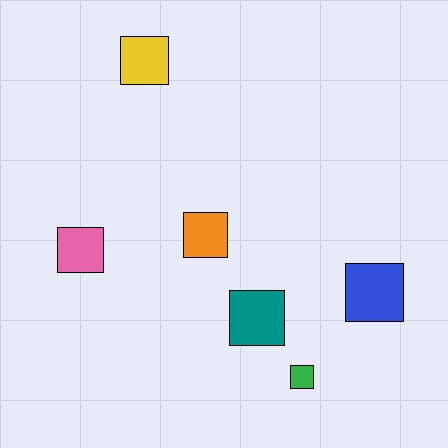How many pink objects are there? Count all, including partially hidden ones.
There is 1 pink object.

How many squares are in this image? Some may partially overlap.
There are 6 squares.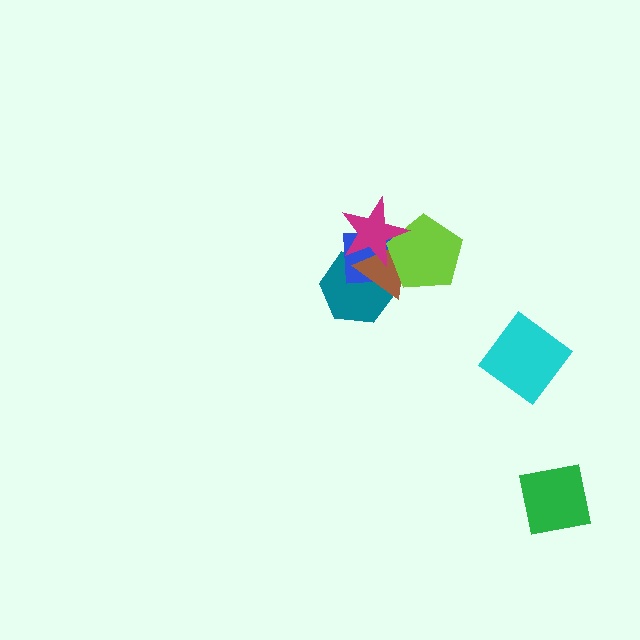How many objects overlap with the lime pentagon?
3 objects overlap with the lime pentagon.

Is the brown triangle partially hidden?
Yes, it is partially covered by another shape.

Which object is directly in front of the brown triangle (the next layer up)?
The lime pentagon is directly in front of the brown triangle.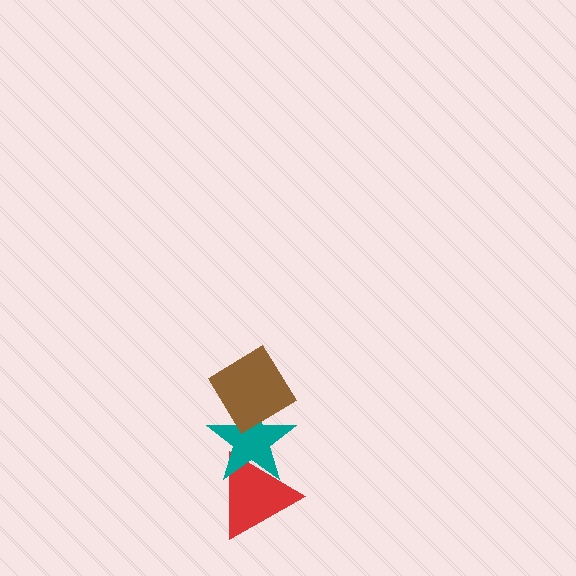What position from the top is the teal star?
The teal star is 2nd from the top.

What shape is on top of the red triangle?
The teal star is on top of the red triangle.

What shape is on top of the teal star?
The brown diamond is on top of the teal star.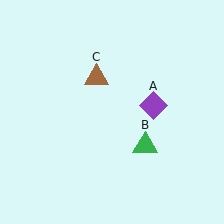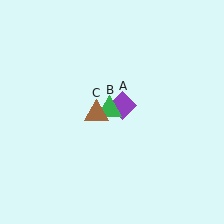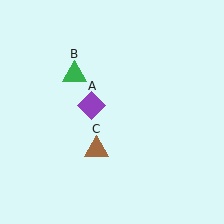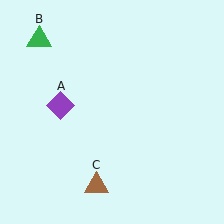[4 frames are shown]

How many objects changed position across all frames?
3 objects changed position: purple diamond (object A), green triangle (object B), brown triangle (object C).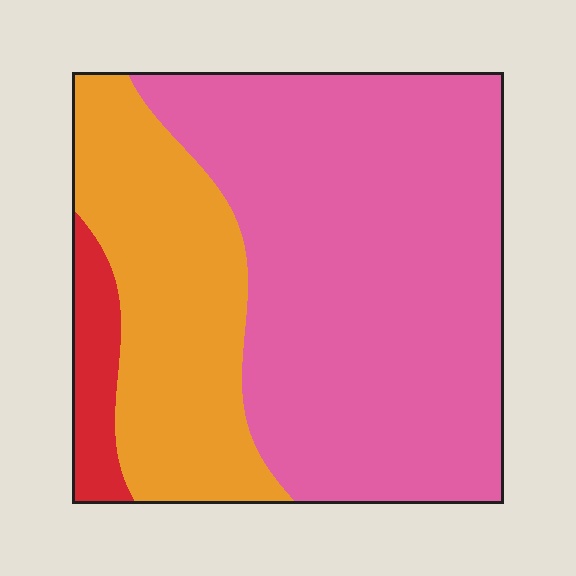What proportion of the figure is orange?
Orange takes up between a sixth and a third of the figure.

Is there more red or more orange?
Orange.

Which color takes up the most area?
Pink, at roughly 65%.